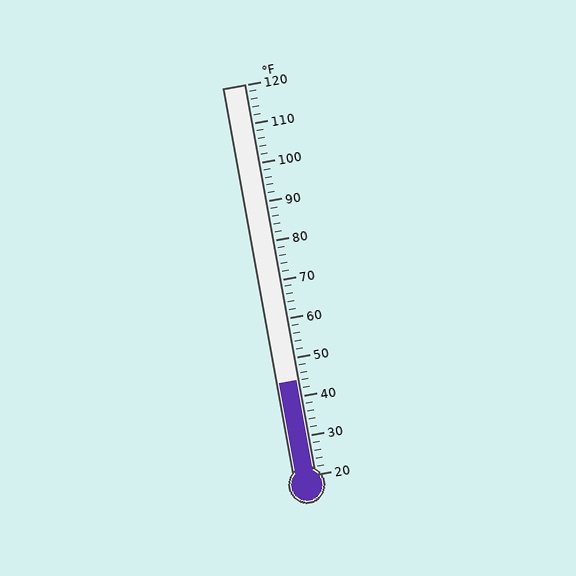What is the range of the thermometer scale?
The thermometer scale ranges from 20°F to 120°F.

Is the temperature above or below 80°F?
The temperature is below 80°F.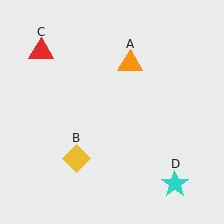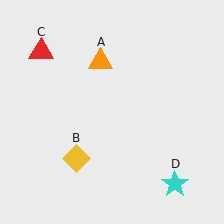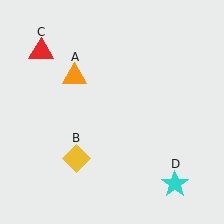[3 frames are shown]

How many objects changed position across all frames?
1 object changed position: orange triangle (object A).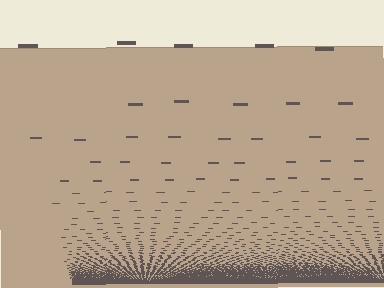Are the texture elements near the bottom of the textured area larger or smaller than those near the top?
Smaller. The gradient is inverted — elements near the bottom are smaller and denser.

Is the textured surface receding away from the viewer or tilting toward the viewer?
The surface appears to tilt toward the viewer. Texture elements get larger and sparser toward the top.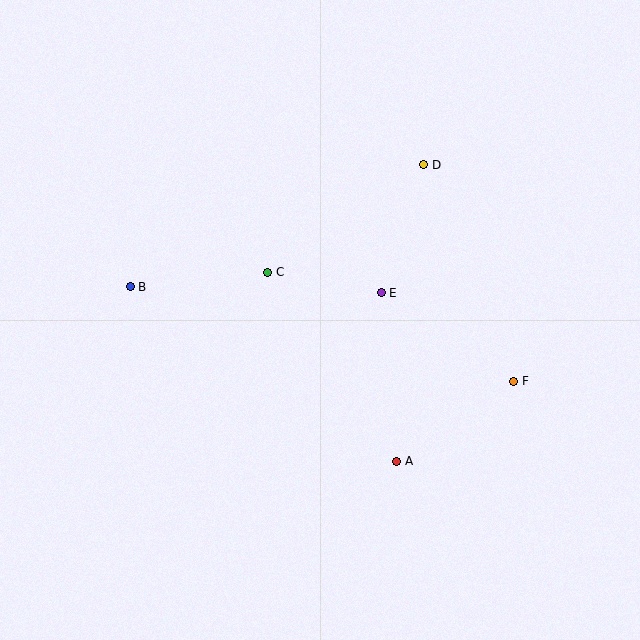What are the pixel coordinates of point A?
Point A is at (397, 461).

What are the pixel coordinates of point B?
Point B is at (130, 287).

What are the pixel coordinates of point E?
Point E is at (381, 293).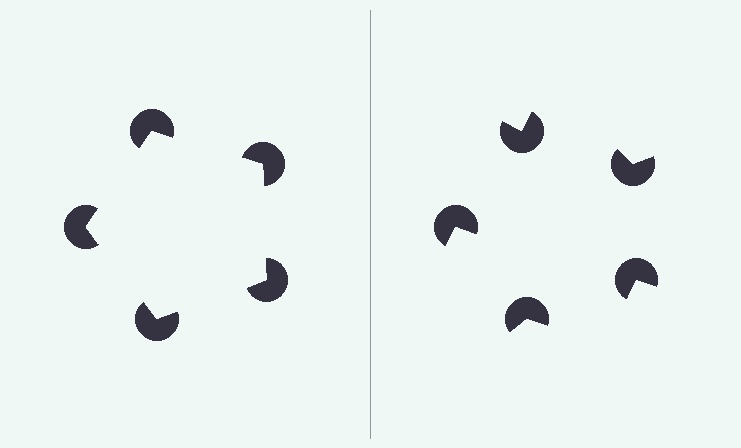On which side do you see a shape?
An illusory pentagon appears on the left side. On the right side the wedge cuts are rotated, so no coherent shape forms.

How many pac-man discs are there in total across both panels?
10 — 5 on each side.